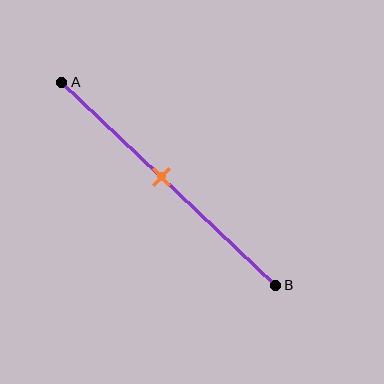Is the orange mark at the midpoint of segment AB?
No, the mark is at about 45% from A, not at the 50% midpoint.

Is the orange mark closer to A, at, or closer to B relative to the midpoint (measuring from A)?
The orange mark is closer to point A than the midpoint of segment AB.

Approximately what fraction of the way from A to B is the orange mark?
The orange mark is approximately 45% of the way from A to B.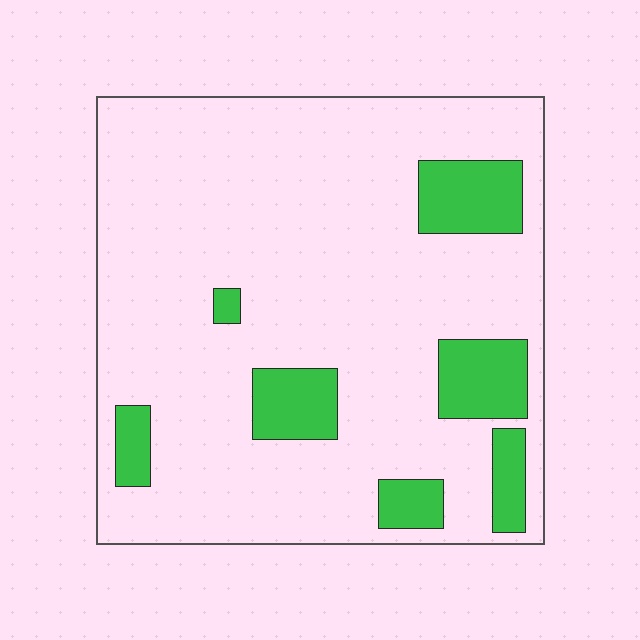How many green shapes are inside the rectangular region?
7.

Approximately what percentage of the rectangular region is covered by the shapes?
Approximately 15%.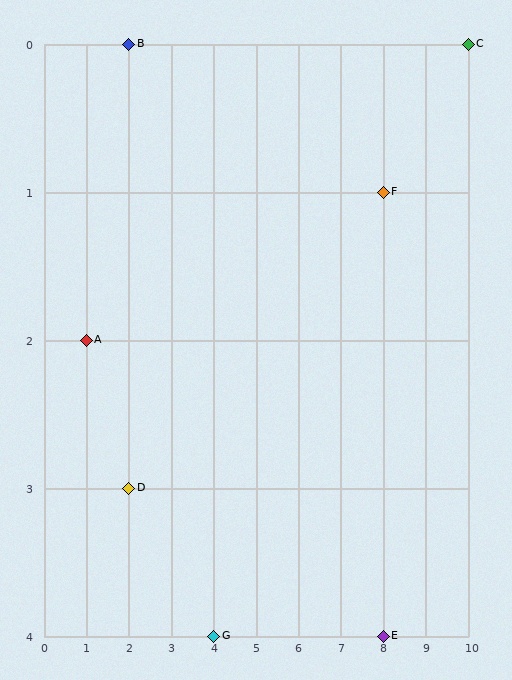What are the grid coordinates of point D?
Point D is at grid coordinates (2, 3).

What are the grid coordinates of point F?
Point F is at grid coordinates (8, 1).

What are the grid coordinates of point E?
Point E is at grid coordinates (8, 4).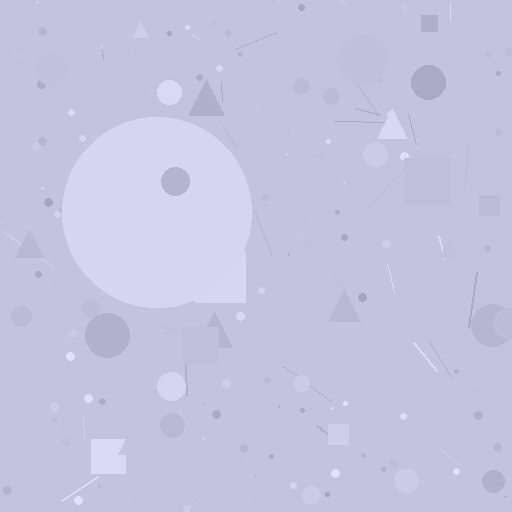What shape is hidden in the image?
A circle is hidden in the image.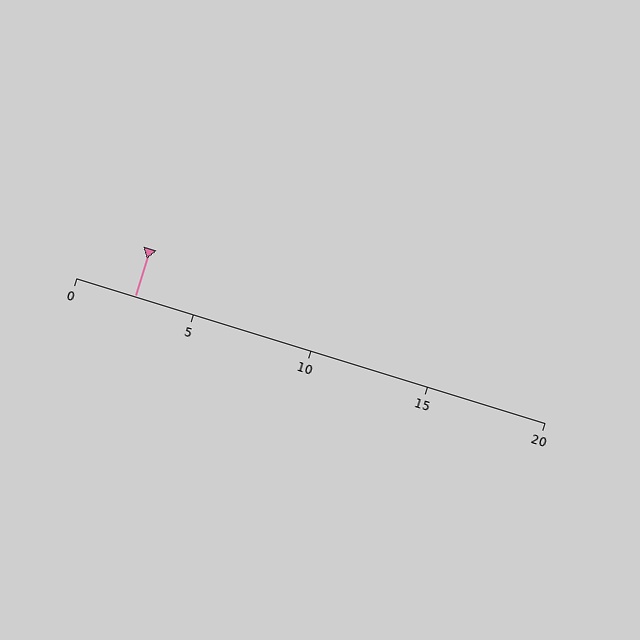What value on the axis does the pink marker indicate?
The marker indicates approximately 2.5.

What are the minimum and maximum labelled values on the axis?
The axis runs from 0 to 20.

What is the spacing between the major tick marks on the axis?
The major ticks are spaced 5 apart.